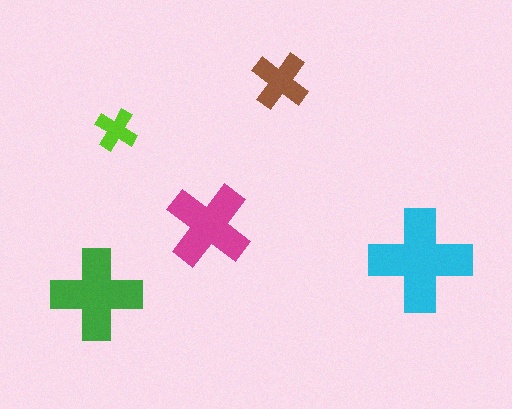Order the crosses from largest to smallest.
the cyan one, the green one, the magenta one, the brown one, the lime one.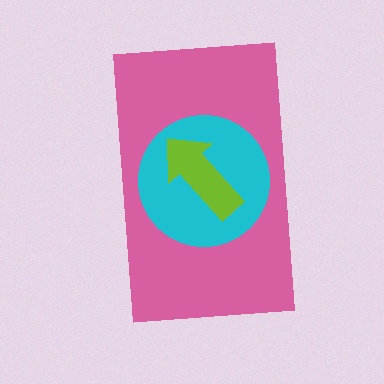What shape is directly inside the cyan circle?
The lime arrow.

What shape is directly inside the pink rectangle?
The cyan circle.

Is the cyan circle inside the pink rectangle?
Yes.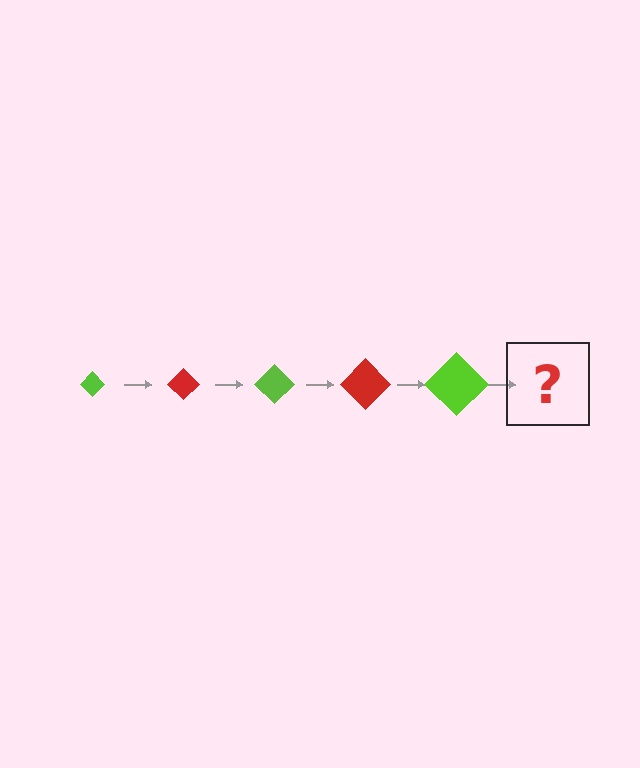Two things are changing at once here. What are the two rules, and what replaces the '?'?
The two rules are that the diamond grows larger each step and the color cycles through lime and red. The '?' should be a red diamond, larger than the previous one.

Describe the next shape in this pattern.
It should be a red diamond, larger than the previous one.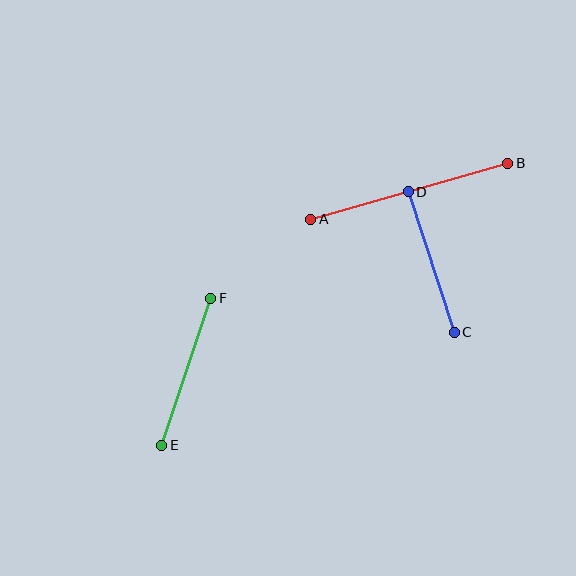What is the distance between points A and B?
The distance is approximately 205 pixels.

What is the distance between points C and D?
The distance is approximately 148 pixels.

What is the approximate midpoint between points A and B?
The midpoint is at approximately (409, 191) pixels.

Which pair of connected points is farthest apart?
Points A and B are farthest apart.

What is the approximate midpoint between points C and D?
The midpoint is at approximately (431, 262) pixels.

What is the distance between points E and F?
The distance is approximately 155 pixels.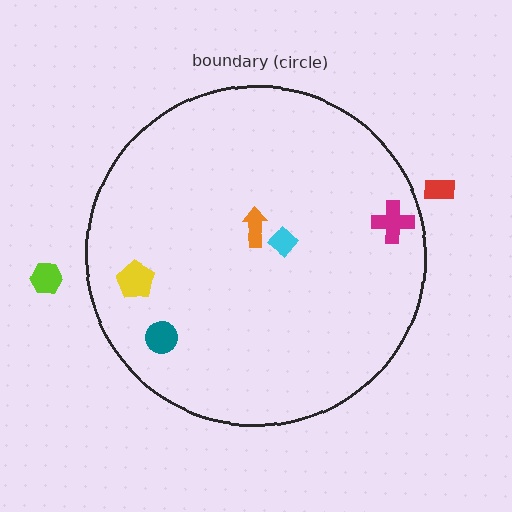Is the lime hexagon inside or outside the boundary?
Outside.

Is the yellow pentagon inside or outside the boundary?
Inside.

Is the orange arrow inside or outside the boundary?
Inside.